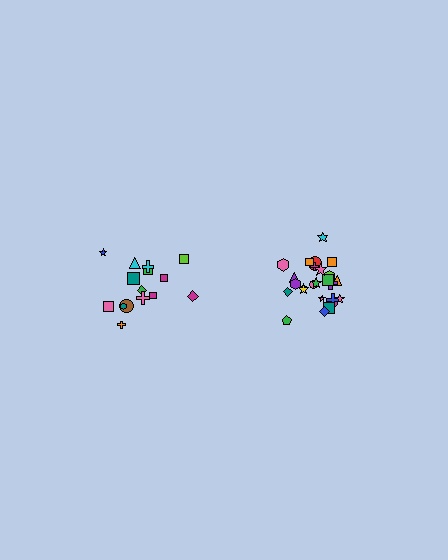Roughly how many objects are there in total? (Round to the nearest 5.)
Roughly 40 objects in total.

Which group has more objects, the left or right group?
The right group.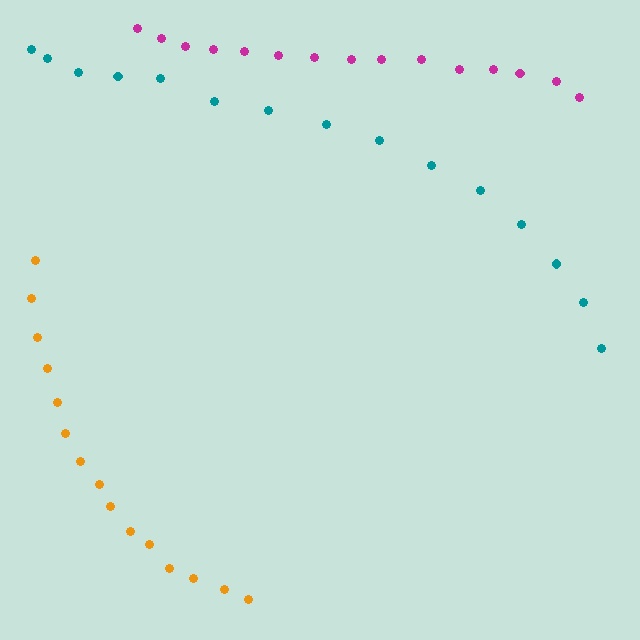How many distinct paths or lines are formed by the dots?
There are 3 distinct paths.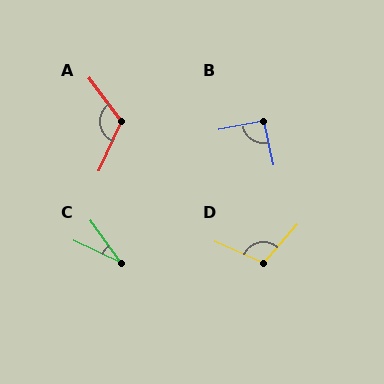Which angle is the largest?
A, at approximately 120 degrees.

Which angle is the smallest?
C, at approximately 29 degrees.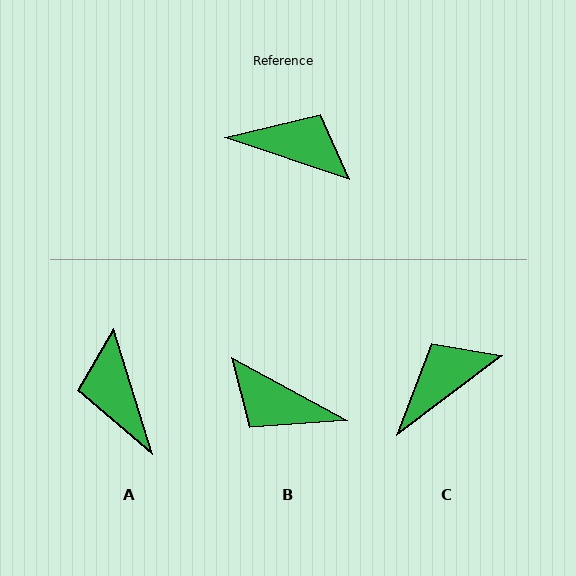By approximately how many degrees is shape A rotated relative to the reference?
Approximately 125 degrees counter-clockwise.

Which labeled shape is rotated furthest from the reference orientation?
B, about 170 degrees away.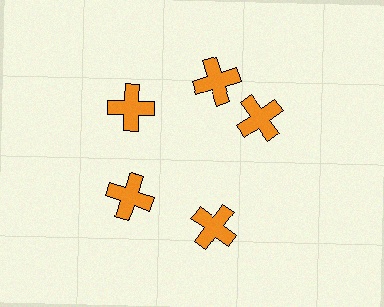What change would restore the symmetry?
The symmetry would be restored by rotating it back into even spacing with its neighbors so that all 5 crosses sit at equal angles and equal distance from the center.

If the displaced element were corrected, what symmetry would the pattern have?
It would have 5-fold rotational symmetry — the pattern would map onto itself every 72 degrees.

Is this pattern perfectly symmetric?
No. The 5 orange crosses are arranged in a ring, but one element near the 3 o'clock position is rotated out of alignment along the ring, breaking the 5-fold rotational symmetry.